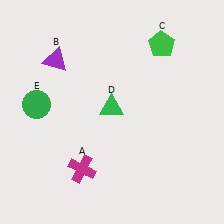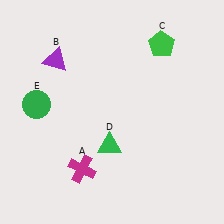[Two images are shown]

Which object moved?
The green triangle (D) moved down.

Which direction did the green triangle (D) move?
The green triangle (D) moved down.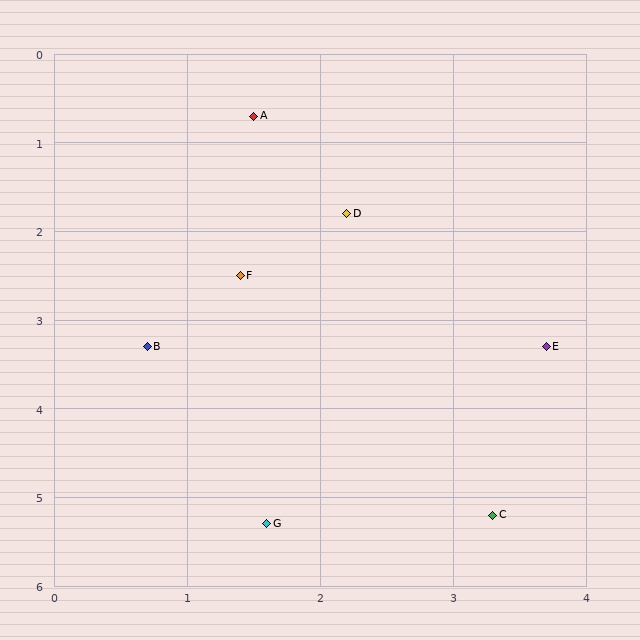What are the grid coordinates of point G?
Point G is at approximately (1.6, 5.3).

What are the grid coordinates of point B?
Point B is at approximately (0.7, 3.3).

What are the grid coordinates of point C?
Point C is at approximately (3.3, 5.2).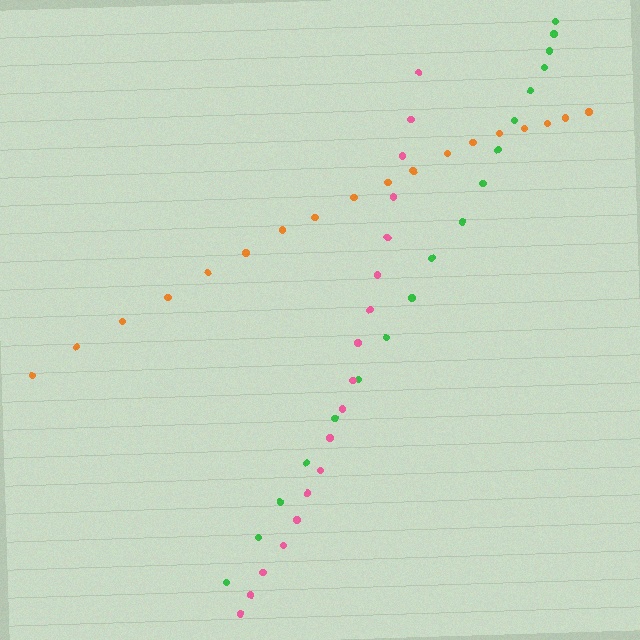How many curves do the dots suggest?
There are 3 distinct paths.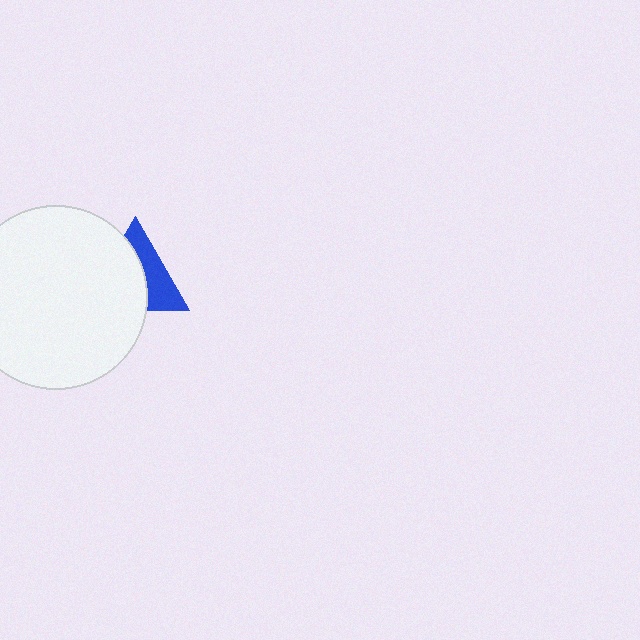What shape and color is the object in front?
The object in front is a white circle.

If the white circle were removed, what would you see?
You would see the complete blue triangle.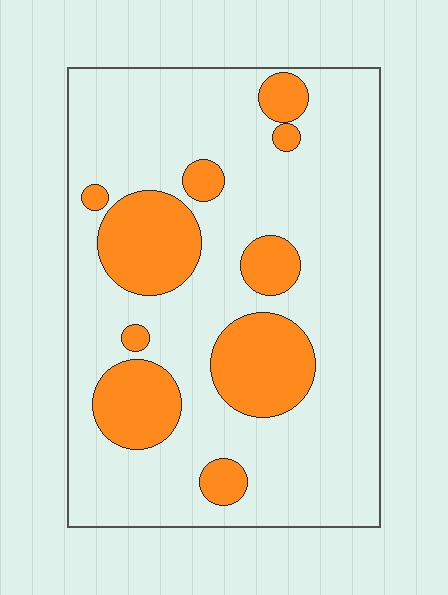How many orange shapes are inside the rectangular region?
10.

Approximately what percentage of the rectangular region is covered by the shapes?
Approximately 25%.